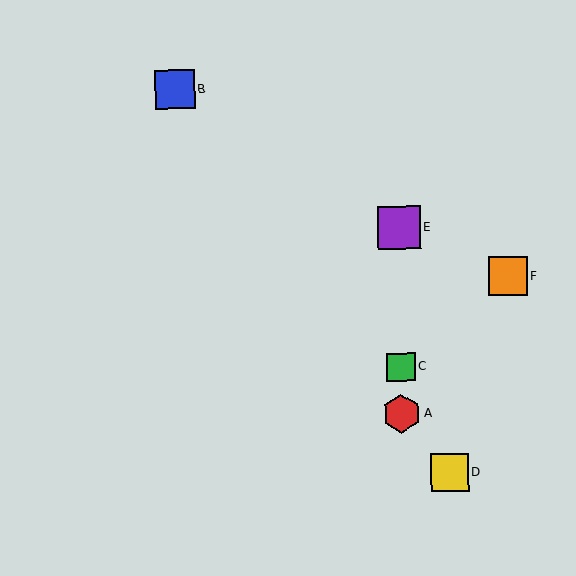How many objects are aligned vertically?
3 objects (A, C, E) are aligned vertically.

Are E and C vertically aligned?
Yes, both are at x≈399.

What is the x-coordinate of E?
Object E is at x≈399.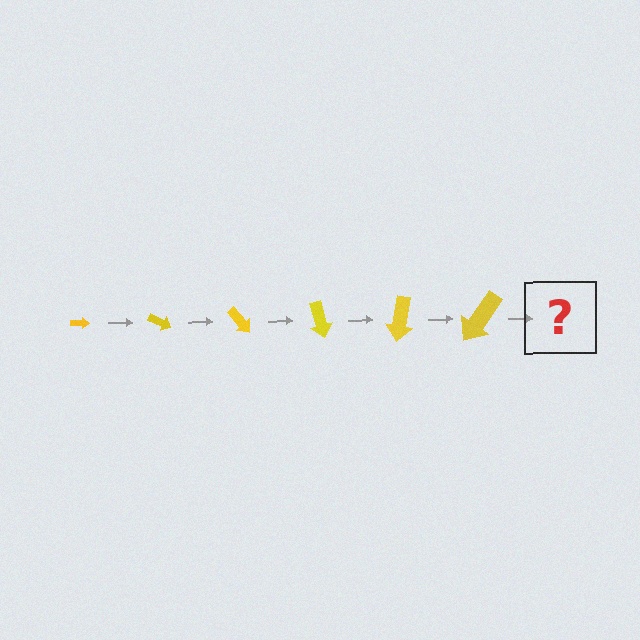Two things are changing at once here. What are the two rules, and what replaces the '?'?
The two rules are that the arrow grows larger each step and it rotates 25 degrees each step. The '?' should be an arrow, larger than the previous one and rotated 150 degrees from the start.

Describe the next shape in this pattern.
It should be an arrow, larger than the previous one and rotated 150 degrees from the start.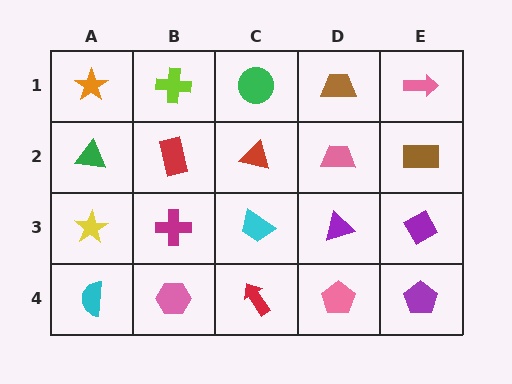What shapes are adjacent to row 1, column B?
A red rectangle (row 2, column B), an orange star (row 1, column A), a green circle (row 1, column C).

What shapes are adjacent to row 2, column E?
A pink arrow (row 1, column E), a purple diamond (row 3, column E), a pink trapezoid (row 2, column D).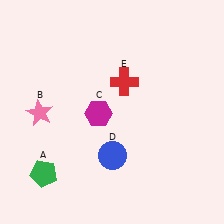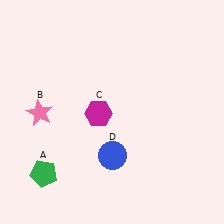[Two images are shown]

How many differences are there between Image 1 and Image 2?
There is 1 difference between the two images.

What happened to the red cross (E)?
The red cross (E) was removed in Image 2. It was in the top-right area of Image 1.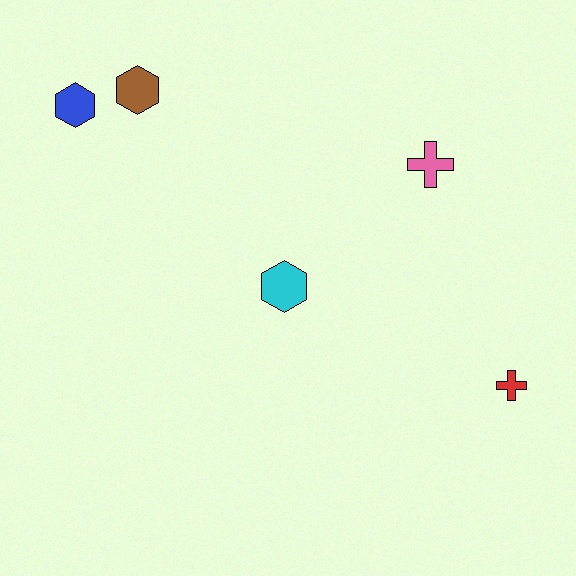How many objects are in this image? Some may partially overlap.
There are 5 objects.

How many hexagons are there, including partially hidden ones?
There are 3 hexagons.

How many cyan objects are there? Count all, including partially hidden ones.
There is 1 cyan object.